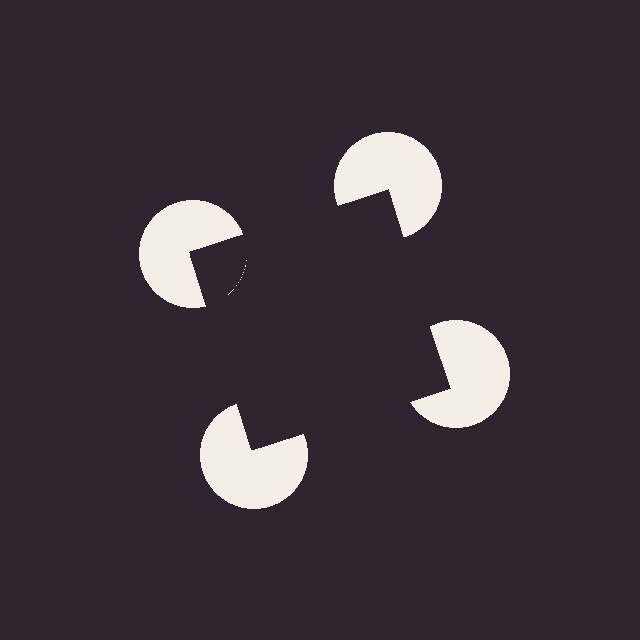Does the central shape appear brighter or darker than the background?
It typically appears slightly darker than the background, even though no actual brightness change is drawn.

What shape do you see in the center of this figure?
An illusory square — its edges are inferred from the aligned wedge cuts in the pac-man discs, not physically drawn.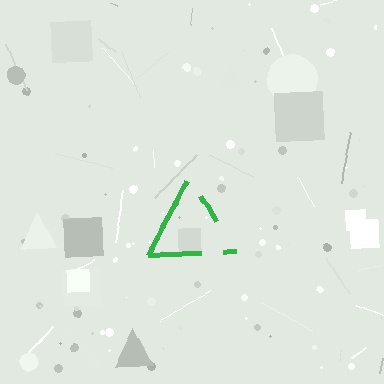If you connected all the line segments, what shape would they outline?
They would outline a triangle.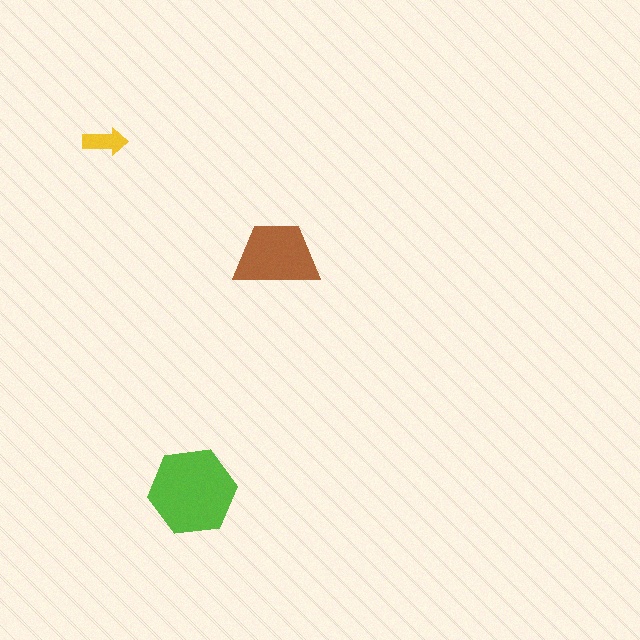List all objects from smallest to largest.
The yellow arrow, the brown trapezoid, the lime hexagon.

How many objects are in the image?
There are 3 objects in the image.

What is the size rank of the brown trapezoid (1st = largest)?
2nd.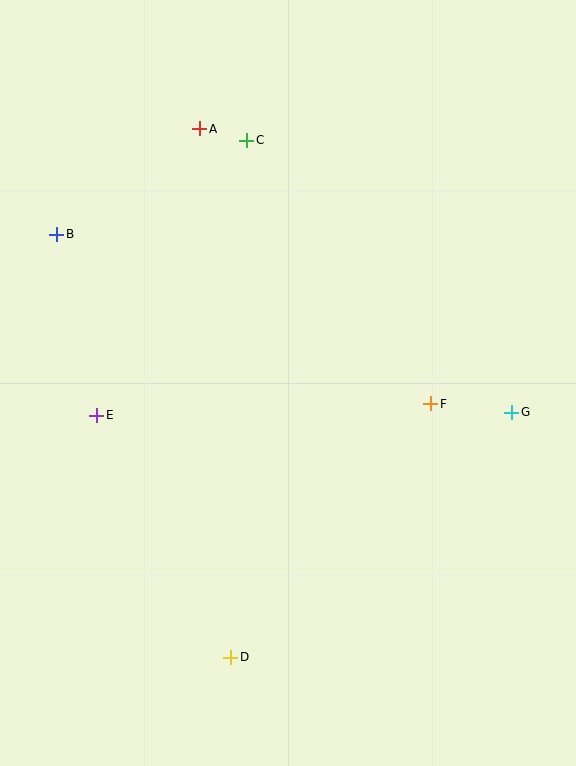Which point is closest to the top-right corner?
Point C is closest to the top-right corner.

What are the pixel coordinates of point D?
Point D is at (231, 657).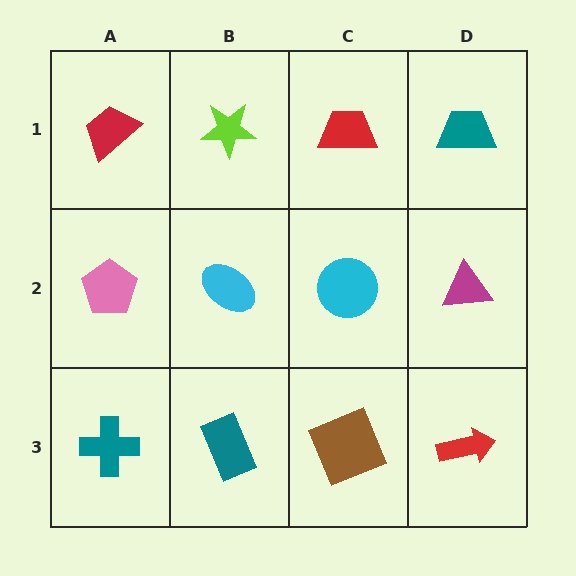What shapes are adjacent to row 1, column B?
A cyan ellipse (row 2, column B), a red trapezoid (row 1, column A), a red trapezoid (row 1, column C).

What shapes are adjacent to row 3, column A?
A pink pentagon (row 2, column A), a teal rectangle (row 3, column B).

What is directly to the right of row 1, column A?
A lime star.